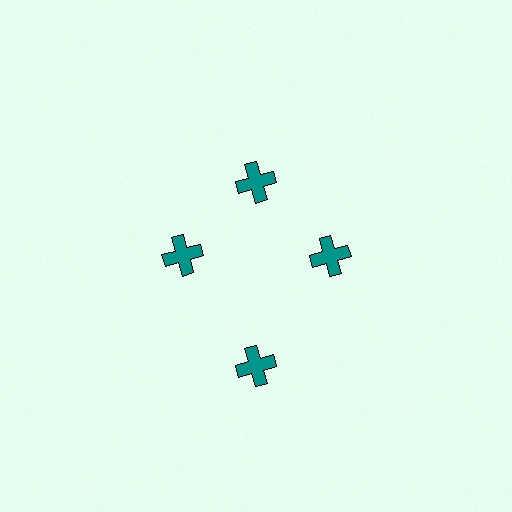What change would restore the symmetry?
The symmetry would be restored by moving it inward, back onto the ring so that all 4 crosses sit at equal angles and equal distance from the center.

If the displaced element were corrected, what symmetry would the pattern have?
It would have 4-fold rotational symmetry — the pattern would map onto itself every 90 degrees.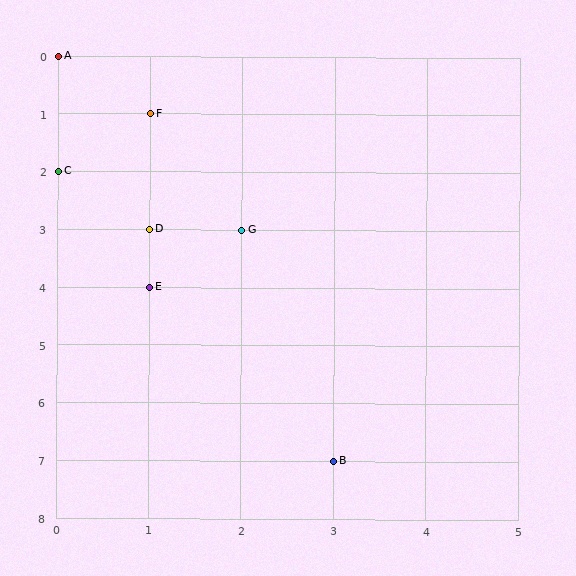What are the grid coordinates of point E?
Point E is at grid coordinates (1, 4).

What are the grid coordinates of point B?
Point B is at grid coordinates (3, 7).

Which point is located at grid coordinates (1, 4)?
Point E is at (1, 4).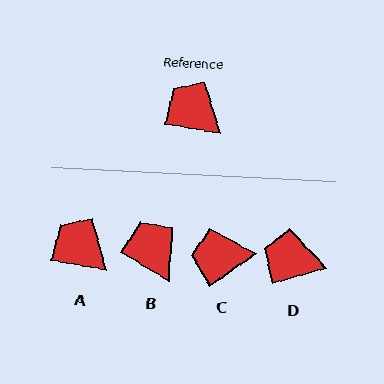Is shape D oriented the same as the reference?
No, it is off by about 26 degrees.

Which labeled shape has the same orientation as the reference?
A.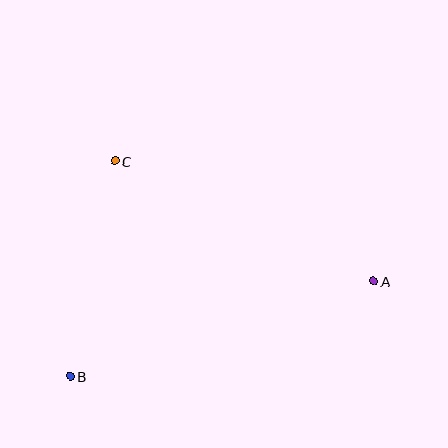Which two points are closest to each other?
Points B and C are closest to each other.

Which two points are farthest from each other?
Points A and B are farthest from each other.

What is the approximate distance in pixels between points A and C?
The distance between A and C is approximately 285 pixels.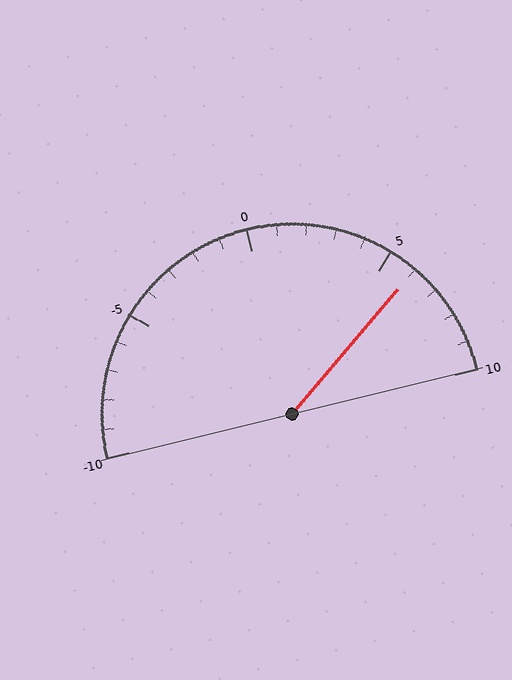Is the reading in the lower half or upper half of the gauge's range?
The reading is in the upper half of the range (-10 to 10).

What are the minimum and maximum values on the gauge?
The gauge ranges from -10 to 10.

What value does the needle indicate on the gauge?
The needle indicates approximately 6.